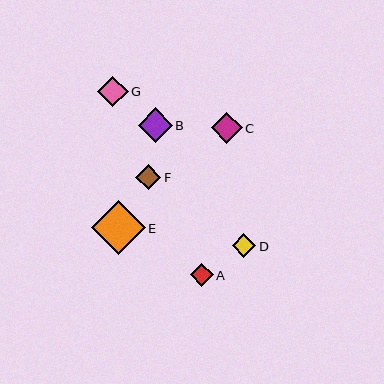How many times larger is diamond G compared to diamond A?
Diamond G is approximately 1.3 times the size of diamond A.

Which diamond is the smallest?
Diamond A is the smallest with a size of approximately 23 pixels.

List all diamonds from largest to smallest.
From largest to smallest: E, B, C, G, F, D, A.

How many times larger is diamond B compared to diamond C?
Diamond B is approximately 1.1 times the size of diamond C.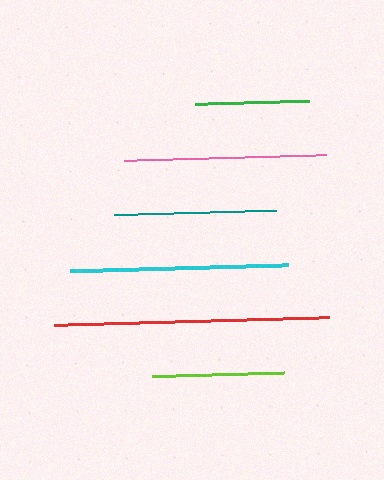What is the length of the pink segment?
The pink segment is approximately 202 pixels long.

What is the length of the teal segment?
The teal segment is approximately 161 pixels long.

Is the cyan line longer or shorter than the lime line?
The cyan line is longer than the lime line.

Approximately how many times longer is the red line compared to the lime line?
The red line is approximately 2.1 times the length of the lime line.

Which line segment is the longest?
The red line is the longest at approximately 275 pixels.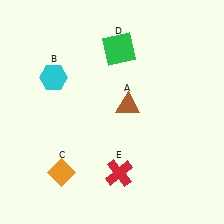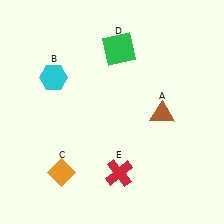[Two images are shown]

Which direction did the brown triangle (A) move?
The brown triangle (A) moved right.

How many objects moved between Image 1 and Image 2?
1 object moved between the two images.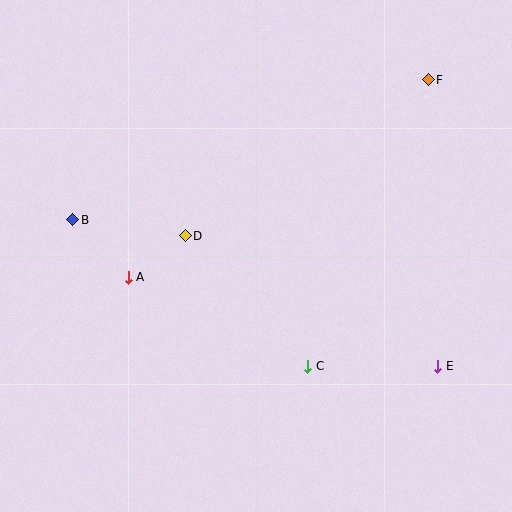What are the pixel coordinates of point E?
Point E is at (438, 366).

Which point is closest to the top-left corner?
Point B is closest to the top-left corner.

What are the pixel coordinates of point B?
Point B is at (73, 220).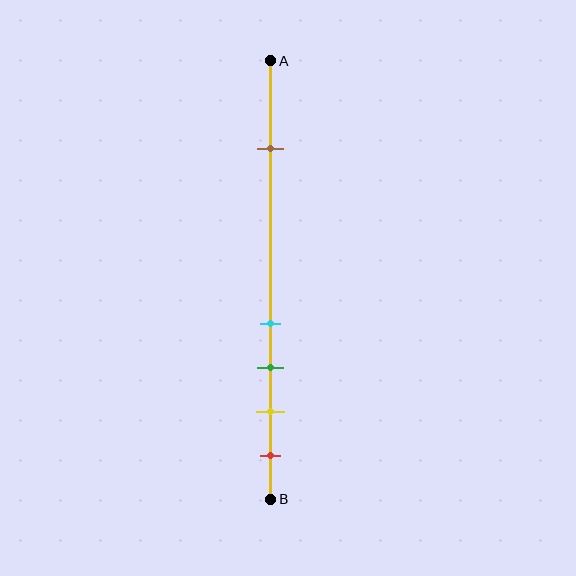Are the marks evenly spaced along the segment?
No, the marks are not evenly spaced.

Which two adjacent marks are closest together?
The cyan and green marks are the closest adjacent pair.